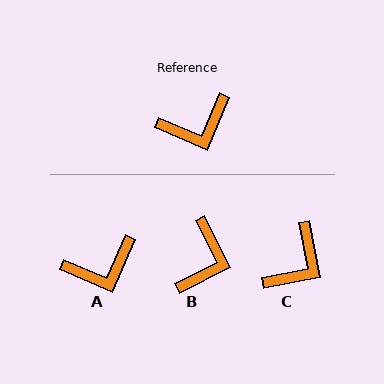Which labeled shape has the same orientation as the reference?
A.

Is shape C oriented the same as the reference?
No, it is off by about 34 degrees.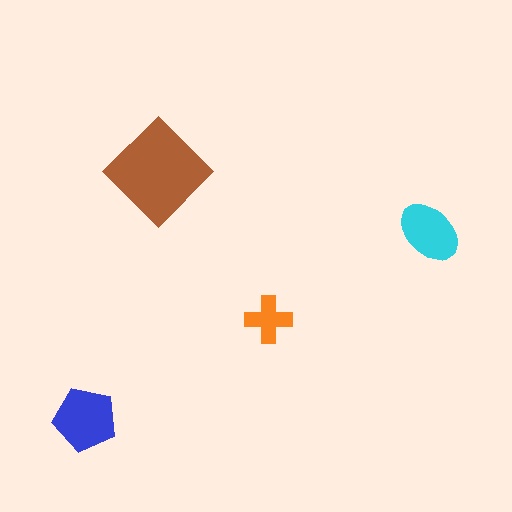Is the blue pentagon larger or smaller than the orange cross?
Larger.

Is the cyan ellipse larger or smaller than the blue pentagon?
Smaller.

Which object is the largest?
The brown diamond.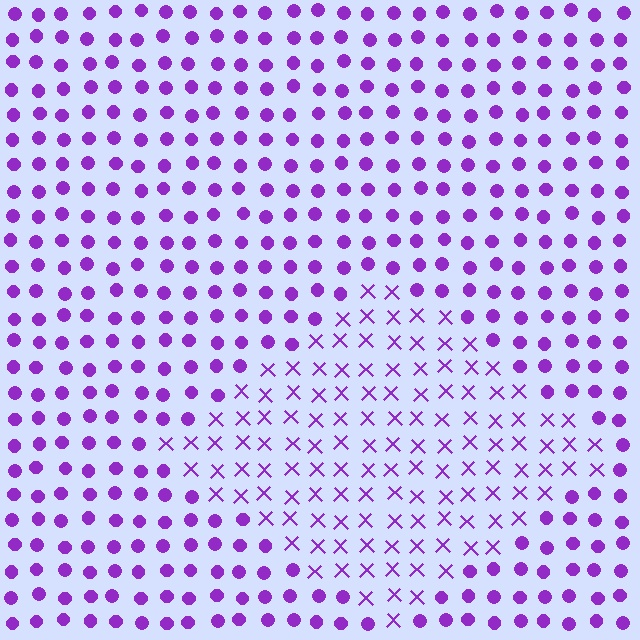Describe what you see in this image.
The image is filled with small purple elements arranged in a uniform grid. A diamond-shaped region contains X marks, while the surrounding area contains circles. The boundary is defined purely by the change in element shape.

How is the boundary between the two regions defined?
The boundary is defined by a change in element shape: X marks inside vs. circles outside. All elements share the same color and spacing.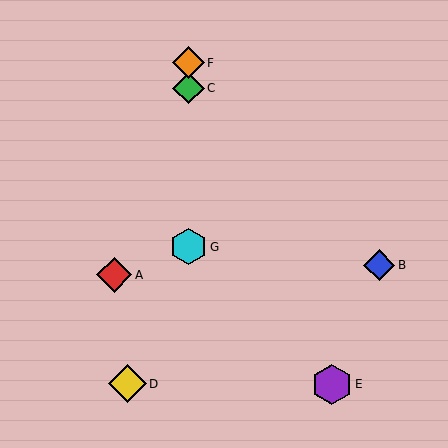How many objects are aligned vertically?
3 objects (C, F, G) are aligned vertically.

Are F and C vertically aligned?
Yes, both are at x≈188.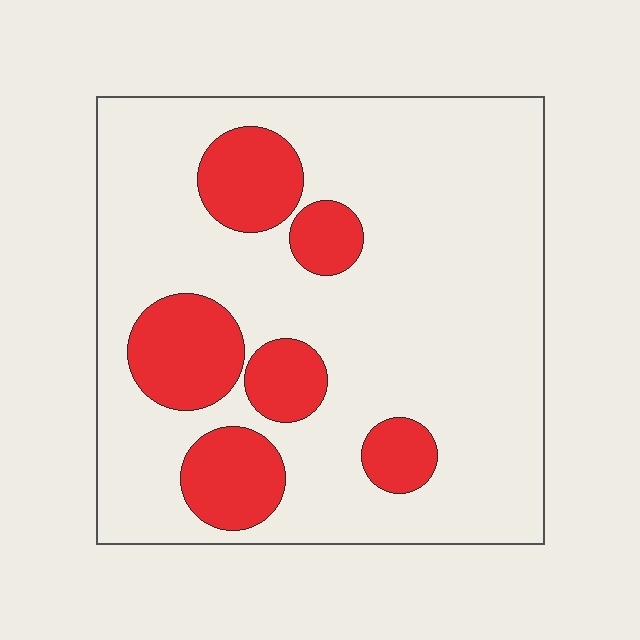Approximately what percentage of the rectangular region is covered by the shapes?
Approximately 20%.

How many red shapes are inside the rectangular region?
6.